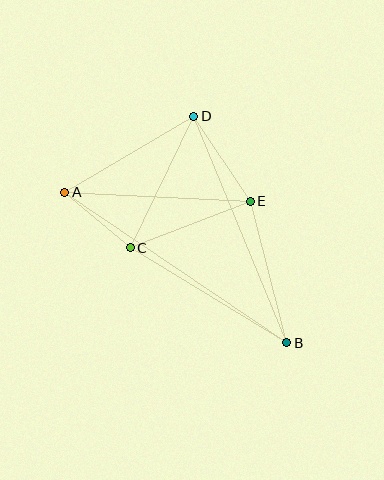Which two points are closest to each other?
Points A and C are closest to each other.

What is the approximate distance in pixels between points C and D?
The distance between C and D is approximately 146 pixels.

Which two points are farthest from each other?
Points A and B are farthest from each other.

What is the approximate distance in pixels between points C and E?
The distance between C and E is approximately 129 pixels.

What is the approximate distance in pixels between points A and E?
The distance between A and E is approximately 186 pixels.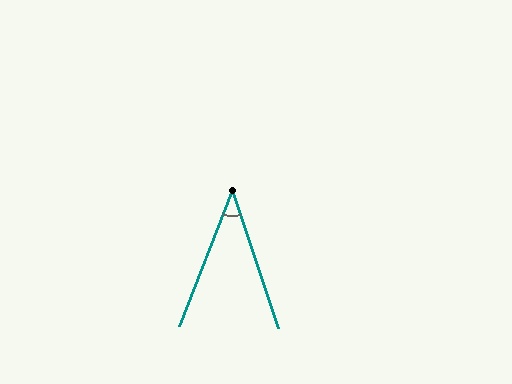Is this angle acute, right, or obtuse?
It is acute.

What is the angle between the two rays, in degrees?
Approximately 40 degrees.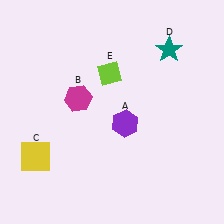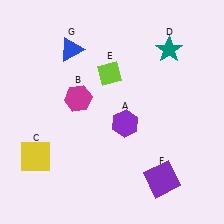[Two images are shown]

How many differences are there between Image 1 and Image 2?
There are 2 differences between the two images.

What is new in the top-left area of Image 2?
A blue triangle (G) was added in the top-left area of Image 2.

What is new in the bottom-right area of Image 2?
A purple square (F) was added in the bottom-right area of Image 2.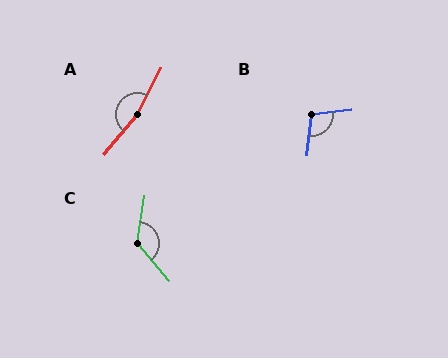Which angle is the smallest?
B, at approximately 103 degrees.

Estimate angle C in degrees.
Approximately 131 degrees.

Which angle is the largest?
A, at approximately 166 degrees.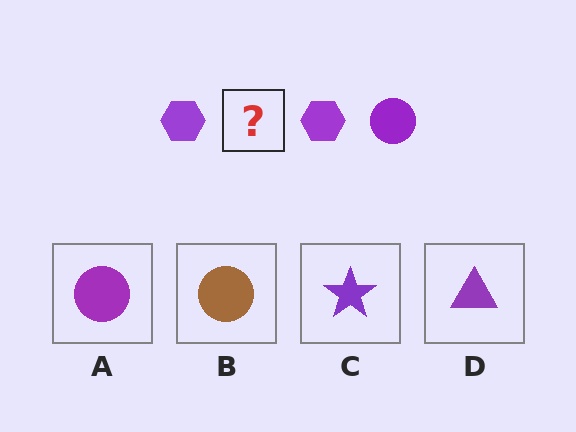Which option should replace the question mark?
Option A.